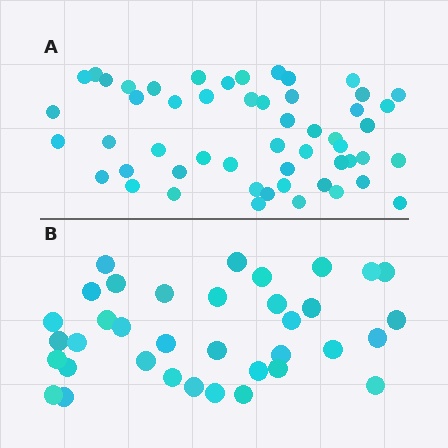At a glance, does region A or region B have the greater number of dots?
Region A (the top region) has more dots.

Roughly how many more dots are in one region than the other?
Region A has approximately 15 more dots than region B.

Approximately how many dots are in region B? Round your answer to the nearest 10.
About 40 dots. (The exact count is 36, which rounds to 40.)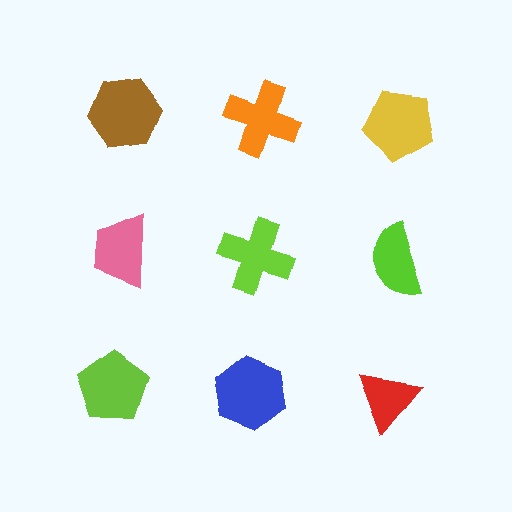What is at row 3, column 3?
A red triangle.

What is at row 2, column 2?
A lime cross.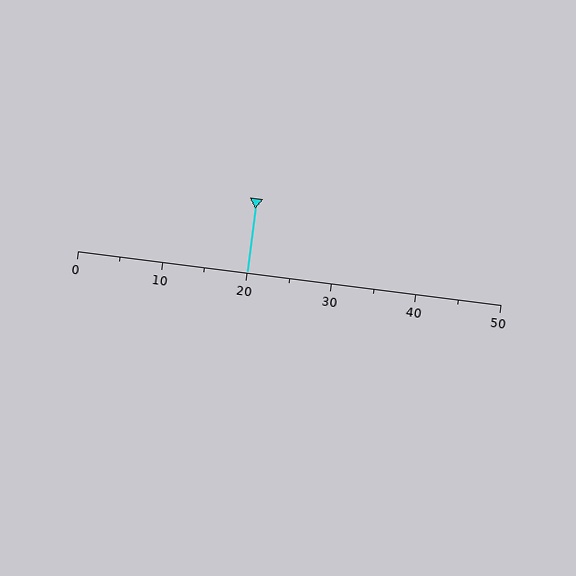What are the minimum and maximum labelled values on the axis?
The axis runs from 0 to 50.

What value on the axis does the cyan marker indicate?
The marker indicates approximately 20.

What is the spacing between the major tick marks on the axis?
The major ticks are spaced 10 apart.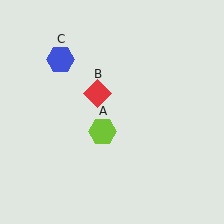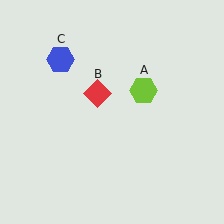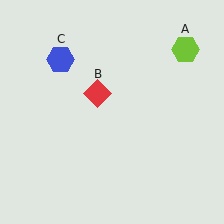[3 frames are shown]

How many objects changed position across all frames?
1 object changed position: lime hexagon (object A).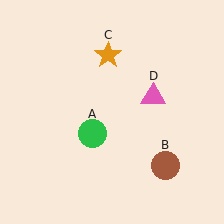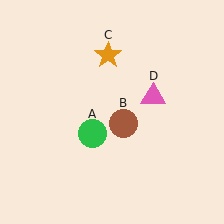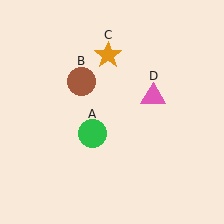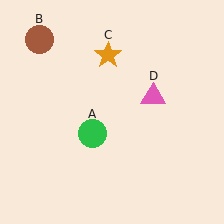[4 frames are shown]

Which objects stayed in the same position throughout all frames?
Green circle (object A) and orange star (object C) and pink triangle (object D) remained stationary.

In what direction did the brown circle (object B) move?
The brown circle (object B) moved up and to the left.